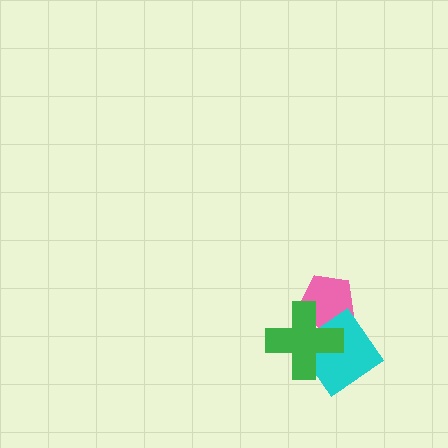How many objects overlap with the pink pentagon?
2 objects overlap with the pink pentagon.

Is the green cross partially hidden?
No, no other shape covers it.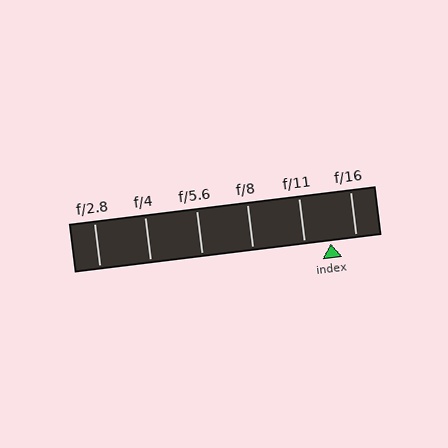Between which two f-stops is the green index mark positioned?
The index mark is between f/11 and f/16.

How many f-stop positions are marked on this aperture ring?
There are 6 f-stop positions marked.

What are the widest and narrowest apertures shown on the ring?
The widest aperture shown is f/2.8 and the narrowest is f/16.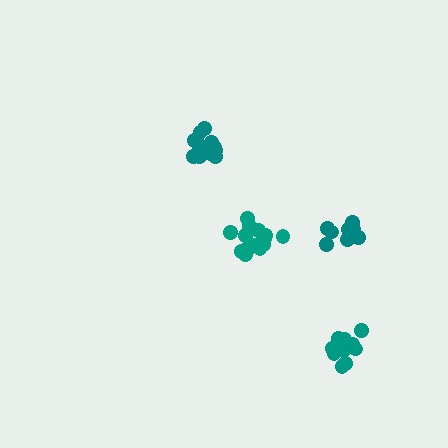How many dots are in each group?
Group 1: 16 dots, Group 2: 16 dots, Group 3: 12 dots, Group 4: 14 dots (58 total).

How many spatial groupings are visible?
There are 4 spatial groupings.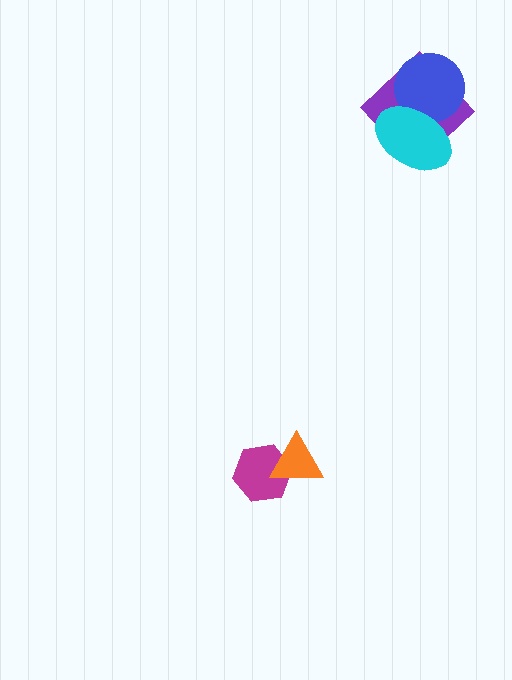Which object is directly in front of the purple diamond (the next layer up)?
The blue circle is directly in front of the purple diamond.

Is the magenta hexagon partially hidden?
Yes, it is partially covered by another shape.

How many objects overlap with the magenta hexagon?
1 object overlaps with the magenta hexagon.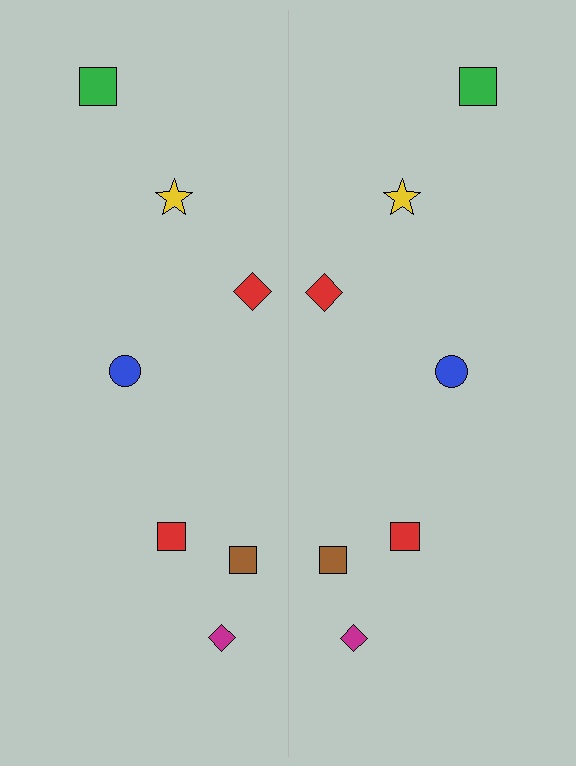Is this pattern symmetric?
Yes, this pattern has bilateral (reflection) symmetry.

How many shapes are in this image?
There are 14 shapes in this image.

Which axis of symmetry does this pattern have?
The pattern has a vertical axis of symmetry running through the center of the image.